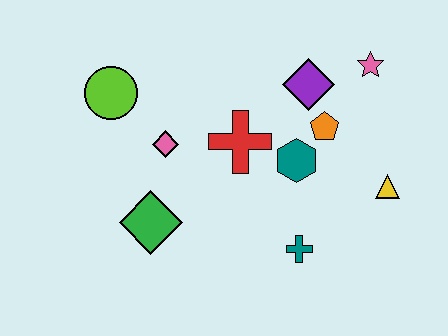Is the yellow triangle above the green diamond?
Yes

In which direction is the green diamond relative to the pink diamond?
The green diamond is below the pink diamond.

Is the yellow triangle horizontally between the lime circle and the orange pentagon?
No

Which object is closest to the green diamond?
The pink diamond is closest to the green diamond.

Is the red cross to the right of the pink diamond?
Yes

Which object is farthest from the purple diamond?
The green diamond is farthest from the purple diamond.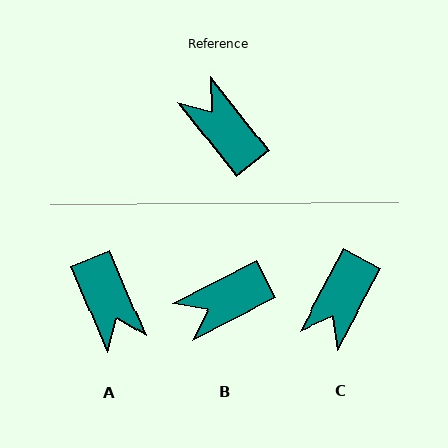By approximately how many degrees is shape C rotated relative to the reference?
Approximately 113 degrees counter-clockwise.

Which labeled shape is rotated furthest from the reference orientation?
A, about 165 degrees away.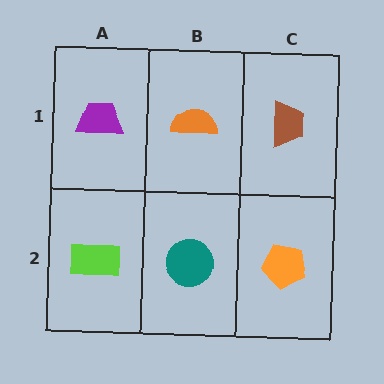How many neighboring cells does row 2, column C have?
2.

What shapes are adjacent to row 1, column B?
A teal circle (row 2, column B), a purple trapezoid (row 1, column A), a brown trapezoid (row 1, column C).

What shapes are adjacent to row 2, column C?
A brown trapezoid (row 1, column C), a teal circle (row 2, column B).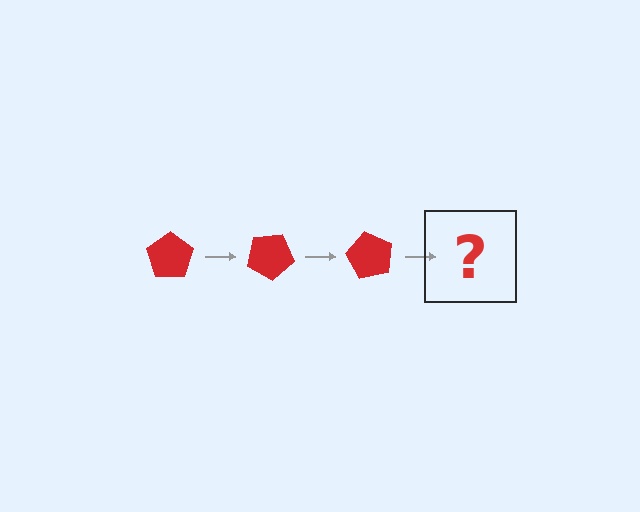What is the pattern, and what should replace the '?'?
The pattern is that the pentagon rotates 30 degrees each step. The '?' should be a red pentagon rotated 90 degrees.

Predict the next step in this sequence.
The next step is a red pentagon rotated 90 degrees.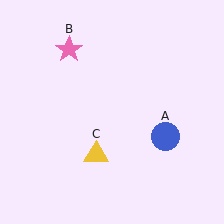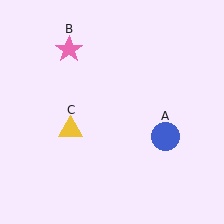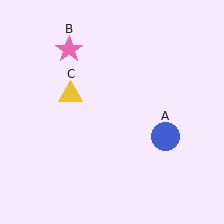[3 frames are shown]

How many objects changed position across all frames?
1 object changed position: yellow triangle (object C).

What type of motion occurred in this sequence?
The yellow triangle (object C) rotated clockwise around the center of the scene.